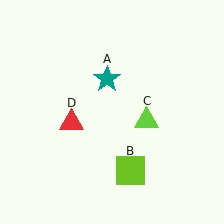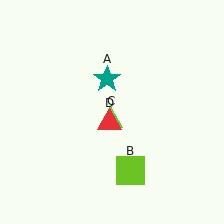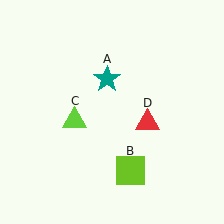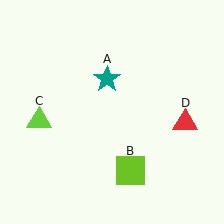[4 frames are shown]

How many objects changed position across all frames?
2 objects changed position: lime triangle (object C), red triangle (object D).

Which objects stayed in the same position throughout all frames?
Teal star (object A) and lime square (object B) remained stationary.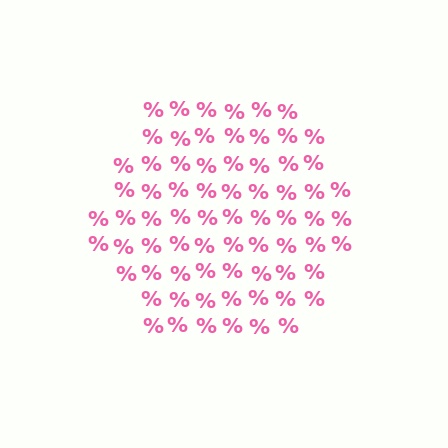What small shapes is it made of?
It is made of small percent signs.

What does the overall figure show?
The overall figure shows a hexagon.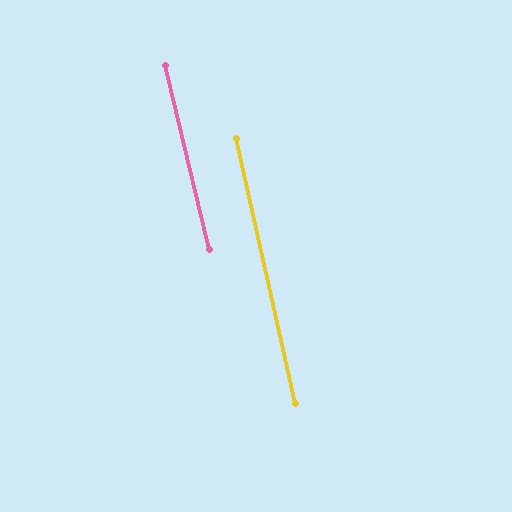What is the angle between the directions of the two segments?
Approximately 1 degree.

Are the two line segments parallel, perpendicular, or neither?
Parallel — their directions differ by only 0.8°.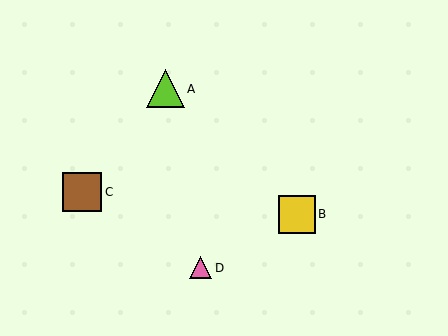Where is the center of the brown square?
The center of the brown square is at (82, 192).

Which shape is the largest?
The brown square (labeled C) is the largest.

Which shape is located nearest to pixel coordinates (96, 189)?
The brown square (labeled C) at (82, 192) is nearest to that location.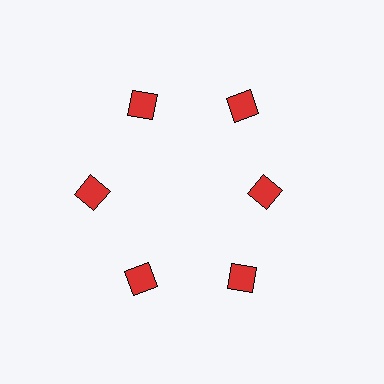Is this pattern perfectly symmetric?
No. The 6 red diamonds are arranged in a ring, but one element near the 3 o'clock position is pulled inward toward the center, breaking the 6-fold rotational symmetry.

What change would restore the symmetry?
The symmetry would be restored by moving it outward, back onto the ring so that all 6 diamonds sit at equal angles and equal distance from the center.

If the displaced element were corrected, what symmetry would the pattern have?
It would have 6-fold rotational symmetry — the pattern would map onto itself every 60 degrees.